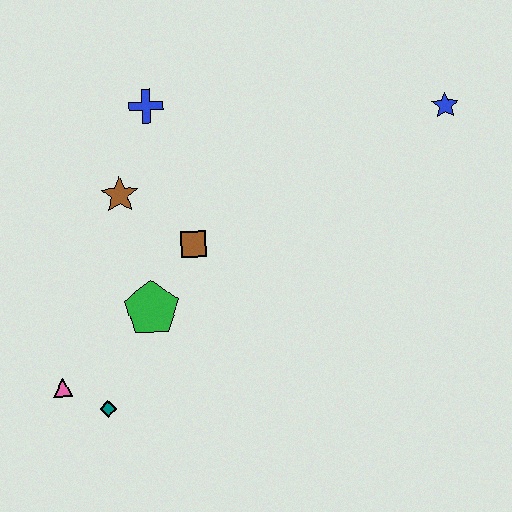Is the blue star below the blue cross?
Yes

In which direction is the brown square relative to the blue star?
The brown square is to the left of the blue star.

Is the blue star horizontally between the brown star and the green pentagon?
No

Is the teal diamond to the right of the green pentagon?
No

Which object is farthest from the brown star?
The blue star is farthest from the brown star.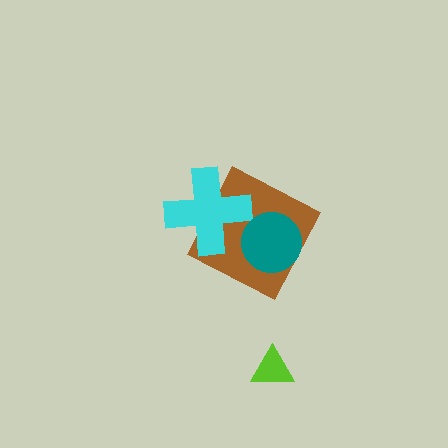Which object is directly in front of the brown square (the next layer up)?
The cyan cross is directly in front of the brown square.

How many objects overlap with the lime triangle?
0 objects overlap with the lime triangle.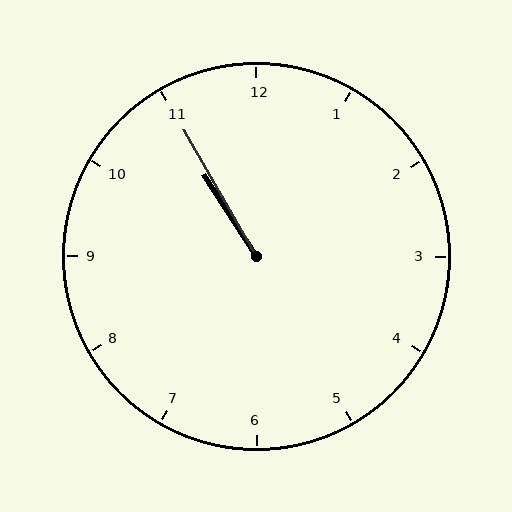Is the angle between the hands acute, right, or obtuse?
It is acute.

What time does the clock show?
10:55.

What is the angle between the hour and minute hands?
Approximately 2 degrees.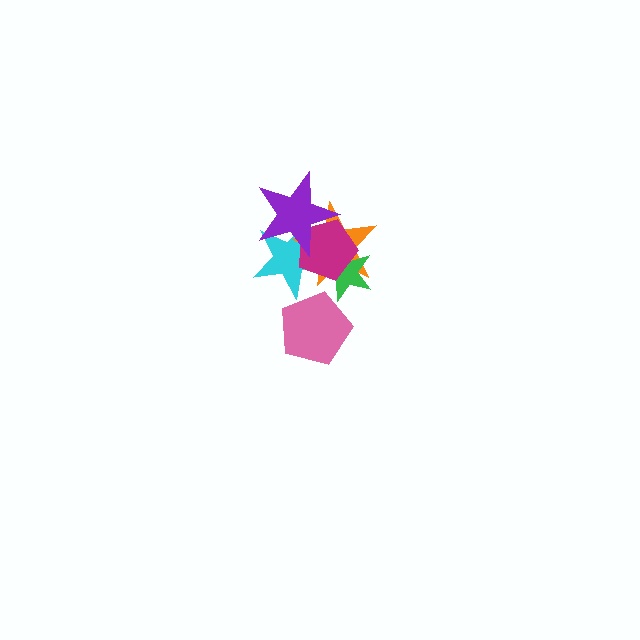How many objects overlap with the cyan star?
4 objects overlap with the cyan star.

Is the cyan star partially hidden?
Yes, it is partially covered by another shape.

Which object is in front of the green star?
The magenta pentagon is in front of the green star.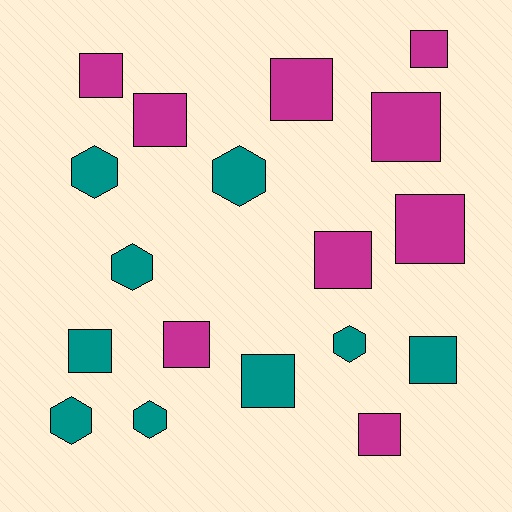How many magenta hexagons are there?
There are no magenta hexagons.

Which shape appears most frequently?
Square, with 12 objects.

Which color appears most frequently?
Magenta, with 9 objects.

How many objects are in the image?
There are 18 objects.